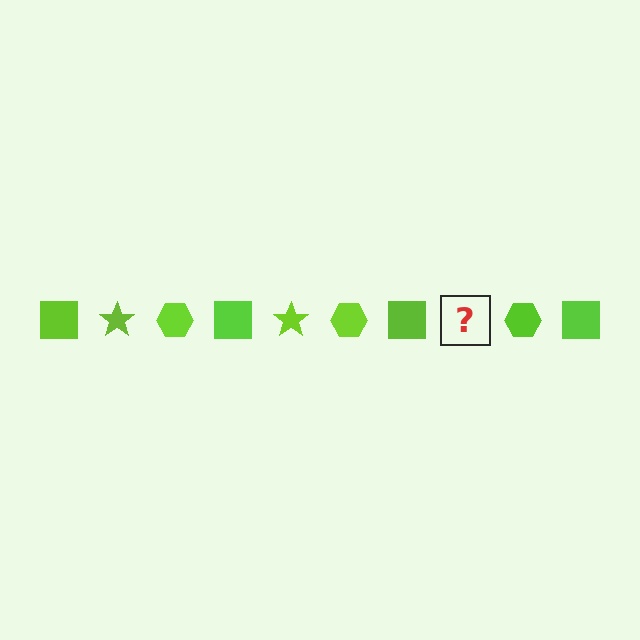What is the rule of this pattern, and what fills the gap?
The rule is that the pattern cycles through square, star, hexagon shapes in lime. The gap should be filled with a lime star.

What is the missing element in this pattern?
The missing element is a lime star.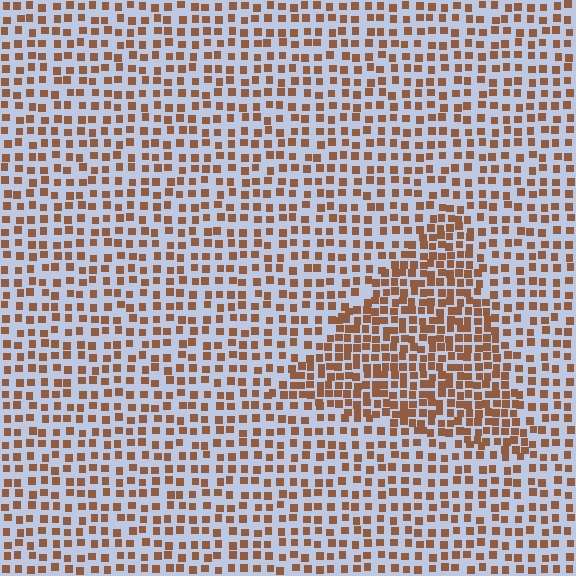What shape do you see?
I see a triangle.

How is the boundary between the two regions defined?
The boundary is defined by a change in element density (approximately 1.8x ratio). All elements are the same color, size, and shape.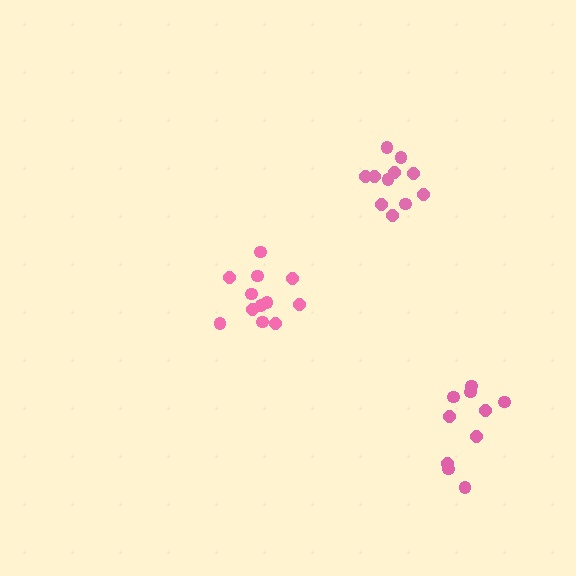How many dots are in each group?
Group 1: 12 dots, Group 2: 10 dots, Group 3: 11 dots (33 total).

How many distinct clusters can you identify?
There are 3 distinct clusters.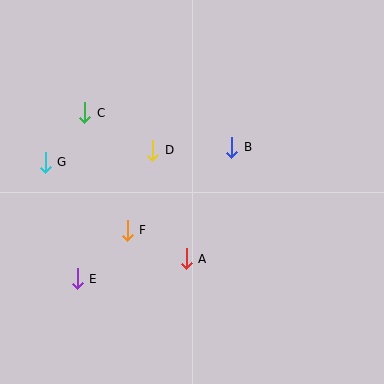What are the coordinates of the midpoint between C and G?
The midpoint between C and G is at (65, 137).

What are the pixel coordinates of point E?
Point E is at (77, 279).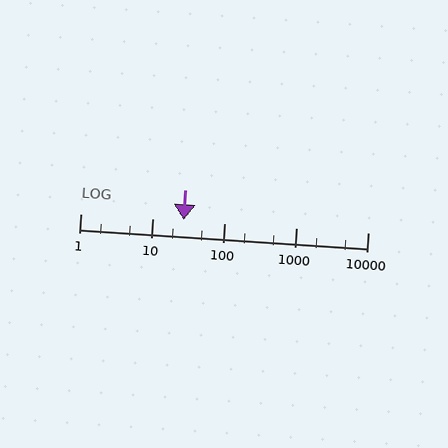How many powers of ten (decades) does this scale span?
The scale spans 4 decades, from 1 to 10000.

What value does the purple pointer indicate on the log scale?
The pointer indicates approximately 27.